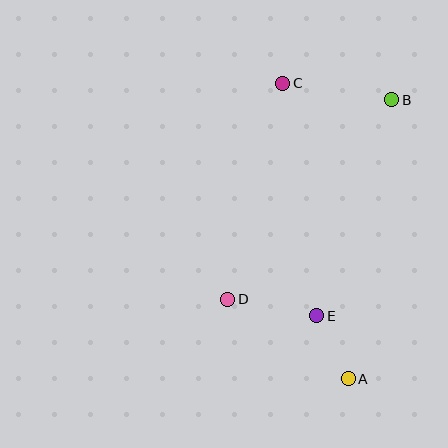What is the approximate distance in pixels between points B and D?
The distance between B and D is approximately 258 pixels.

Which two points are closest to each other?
Points A and E are closest to each other.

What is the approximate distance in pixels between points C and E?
The distance between C and E is approximately 235 pixels.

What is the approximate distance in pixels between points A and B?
The distance between A and B is approximately 282 pixels.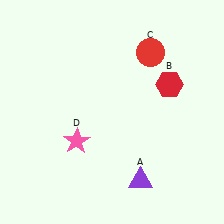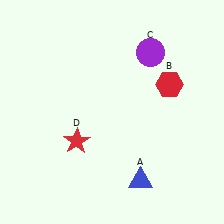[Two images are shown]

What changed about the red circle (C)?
In Image 1, C is red. In Image 2, it changed to purple.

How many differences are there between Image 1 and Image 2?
There are 3 differences between the two images.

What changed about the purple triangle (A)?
In Image 1, A is purple. In Image 2, it changed to blue.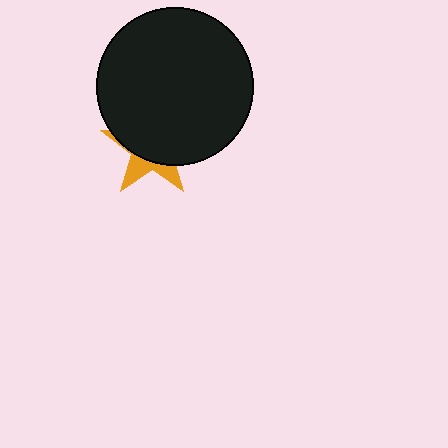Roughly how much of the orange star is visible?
A small part of it is visible (roughly 30%).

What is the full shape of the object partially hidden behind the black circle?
The partially hidden object is an orange star.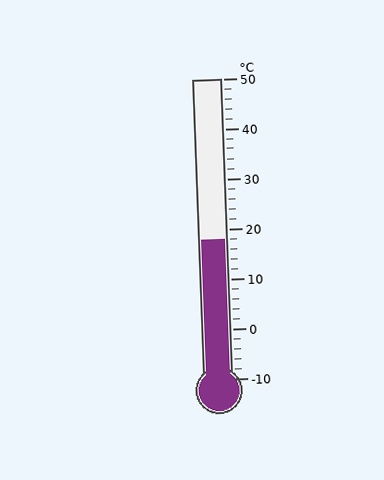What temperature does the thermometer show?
The thermometer shows approximately 18°C.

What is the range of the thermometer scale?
The thermometer scale ranges from -10°C to 50°C.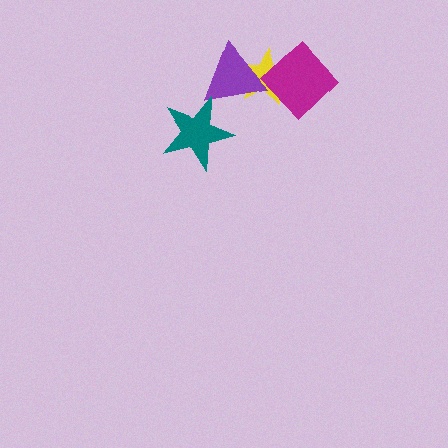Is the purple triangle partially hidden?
Yes, it is partially covered by another shape.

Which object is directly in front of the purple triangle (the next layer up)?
The magenta diamond is directly in front of the purple triangle.